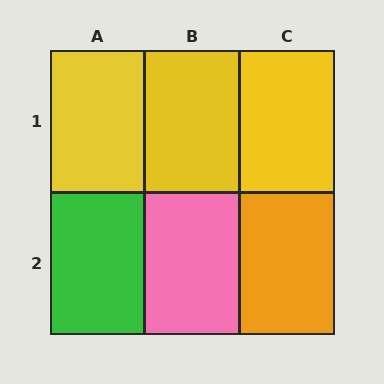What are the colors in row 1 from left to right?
Yellow, yellow, yellow.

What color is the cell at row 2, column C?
Orange.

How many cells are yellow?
3 cells are yellow.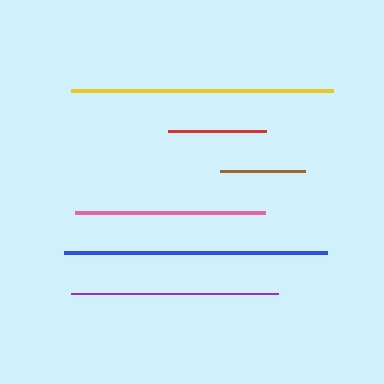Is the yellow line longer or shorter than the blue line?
The blue line is longer than the yellow line.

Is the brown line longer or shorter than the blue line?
The blue line is longer than the brown line.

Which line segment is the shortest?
The brown line is the shortest at approximately 85 pixels.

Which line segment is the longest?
The blue line is the longest at approximately 264 pixels.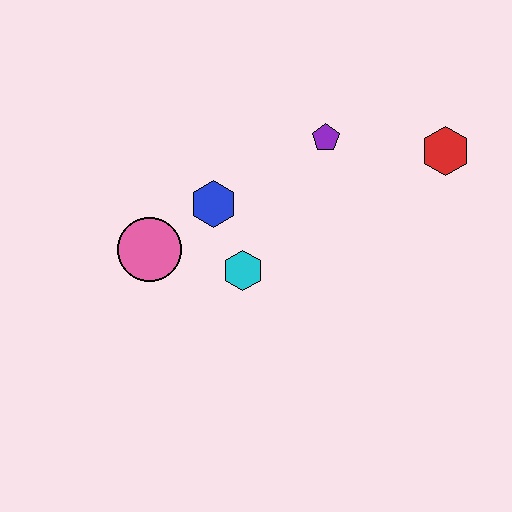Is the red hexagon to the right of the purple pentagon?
Yes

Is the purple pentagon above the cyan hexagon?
Yes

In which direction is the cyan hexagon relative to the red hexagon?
The cyan hexagon is to the left of the red hexagon.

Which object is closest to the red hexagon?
The purple pentagon is closest to the red hexagon.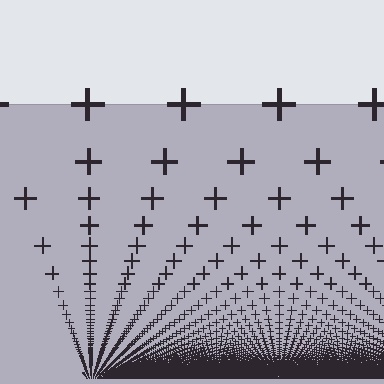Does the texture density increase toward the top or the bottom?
Density increases toward the bottom.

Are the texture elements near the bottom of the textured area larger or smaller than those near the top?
Smaller. The gradient is inverted — elements near the bottom are smaller and denser.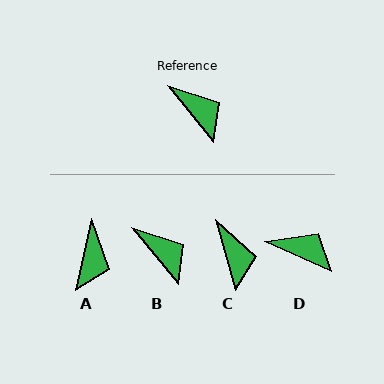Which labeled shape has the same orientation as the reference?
B.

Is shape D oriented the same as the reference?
No, it is off by about 27 degrees.